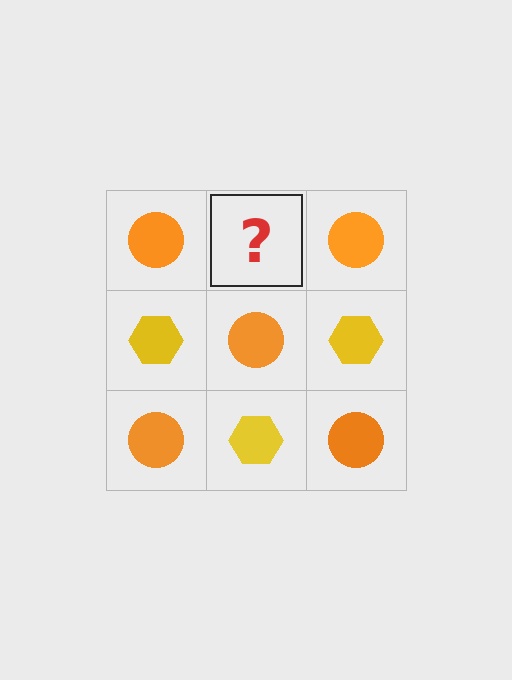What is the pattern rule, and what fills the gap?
The rule is that it alternates orange circle and yellow hexagon in a checkerboard pattern. The gap should be filled with a yellow hexagon.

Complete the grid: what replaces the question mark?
The question mark should be replaced with a yellow hexagon.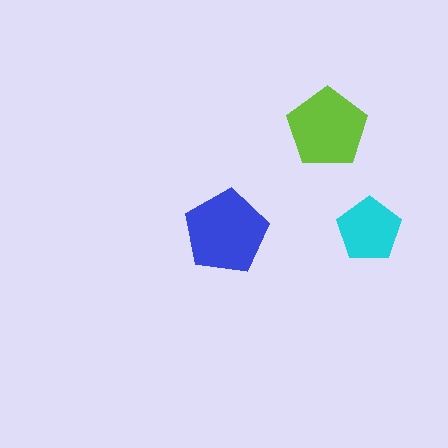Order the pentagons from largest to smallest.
the blue one, the lime one, the cyan one.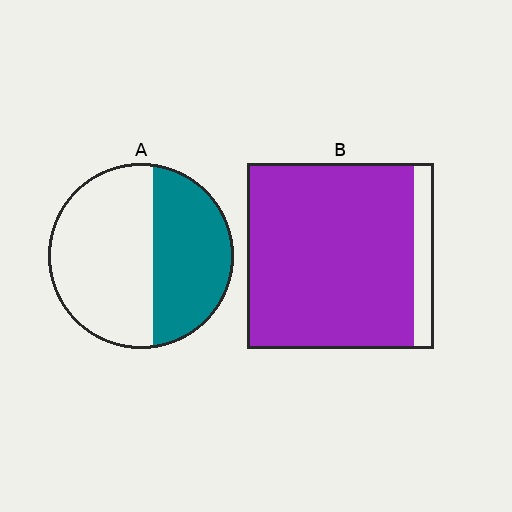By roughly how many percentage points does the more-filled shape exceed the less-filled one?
By roughly 50 percentage points (B over A).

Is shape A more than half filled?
No.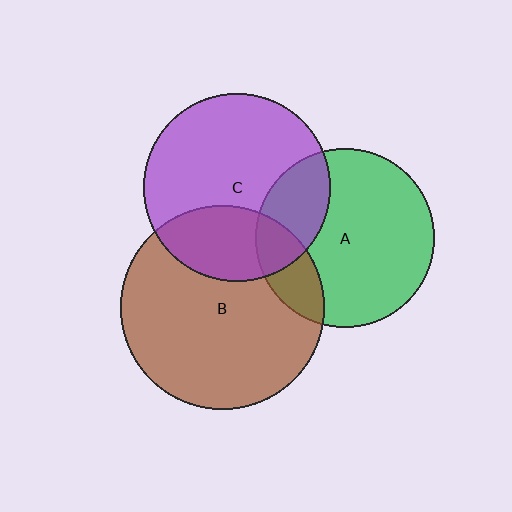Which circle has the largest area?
Circle B (brown).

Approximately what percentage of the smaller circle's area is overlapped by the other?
Approximately 25%.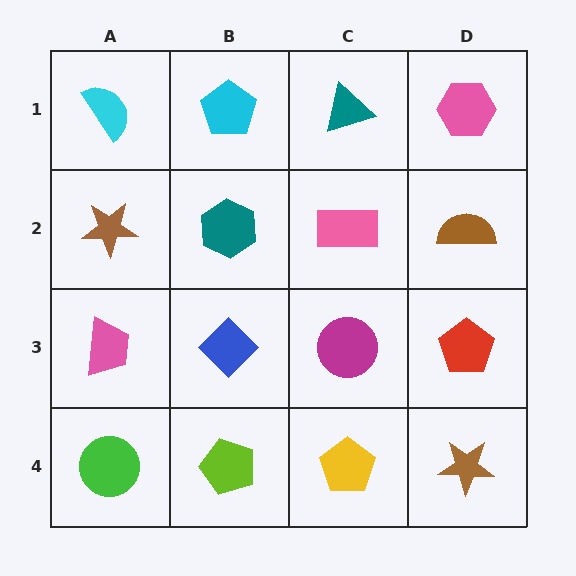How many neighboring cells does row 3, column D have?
3.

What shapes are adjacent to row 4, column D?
A red pentagon (row 3, column D), a yellow pentagon (row 4, column C).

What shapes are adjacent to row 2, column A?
A cyan semicircle (row 1, column A), a pink trapezoid (row 3, column A), a teal hexagon (row 2, column B).